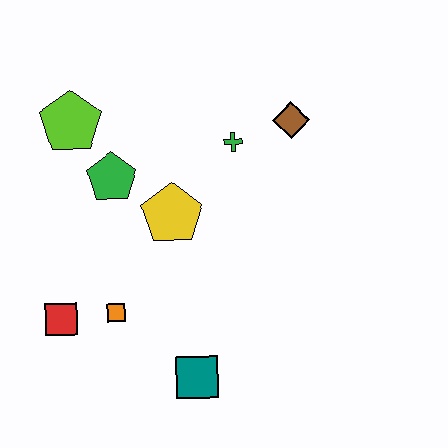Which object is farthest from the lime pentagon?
The teal square is farthest from the lime pentagon.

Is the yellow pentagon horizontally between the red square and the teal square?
Yes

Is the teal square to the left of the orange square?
No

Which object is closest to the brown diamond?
The green cross is closest to the brown diamond.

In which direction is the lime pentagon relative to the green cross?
The lime pentagon is to the left of the green cross.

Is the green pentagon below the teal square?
No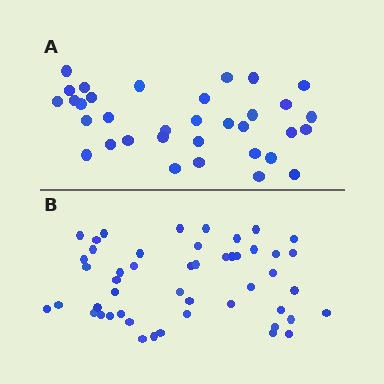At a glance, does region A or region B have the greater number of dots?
Region B (the bottom region) has more dots.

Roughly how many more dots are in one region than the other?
Region B has approximately 15 more dots than region A.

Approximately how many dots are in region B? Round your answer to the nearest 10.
About 50 dots. (The exact count is 49, which rounds to 50.)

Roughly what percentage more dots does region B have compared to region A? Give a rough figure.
About 45% more.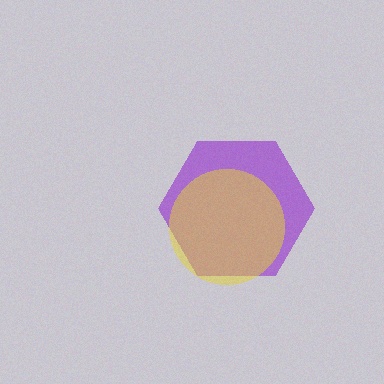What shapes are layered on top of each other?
The layered shapes are: a purple hexagon, a yellow circle.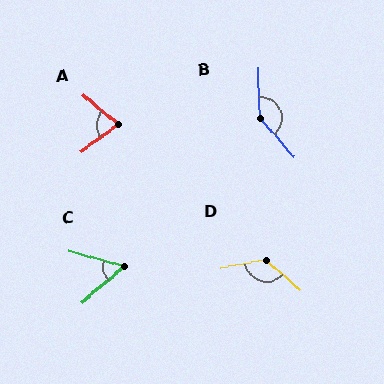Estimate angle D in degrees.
Approximately 128 degrees.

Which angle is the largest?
B, at approximately 141 degrees.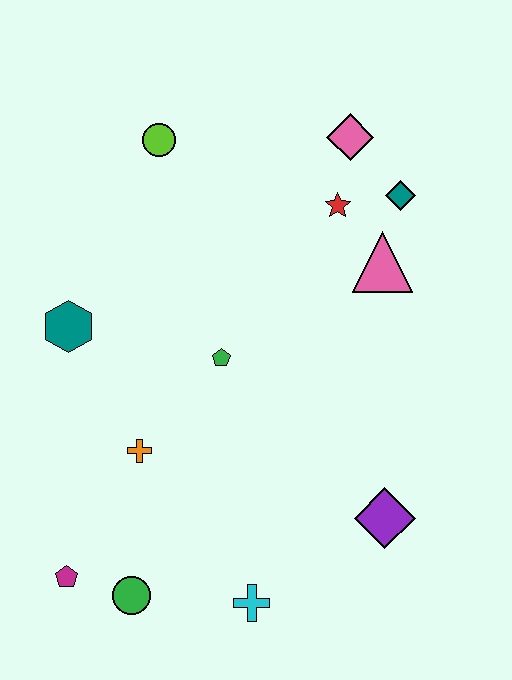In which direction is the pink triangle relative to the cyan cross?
The pink triangle is above the cyan cross.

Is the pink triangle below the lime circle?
Yes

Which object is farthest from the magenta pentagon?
The pink diamond is farthest from the magenta pentagon.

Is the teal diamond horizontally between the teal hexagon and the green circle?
No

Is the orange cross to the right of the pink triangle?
No